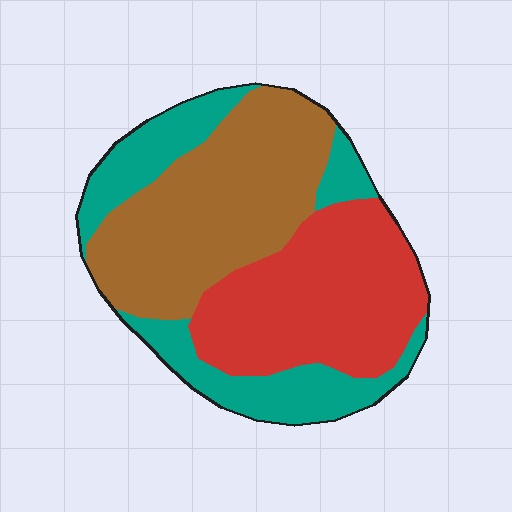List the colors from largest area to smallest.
From largest to smallest: brown, red, teal.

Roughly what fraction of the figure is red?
Red takes up between a quarter and a half of the figure.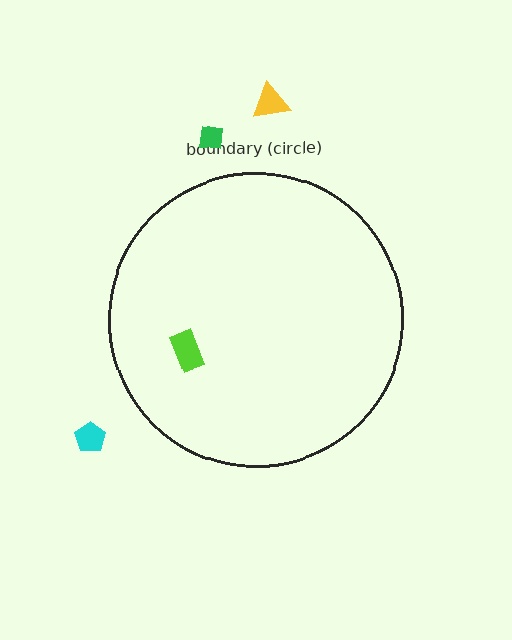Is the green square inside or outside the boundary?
Outside.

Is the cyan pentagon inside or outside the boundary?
Outside.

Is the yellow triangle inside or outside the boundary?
Outside.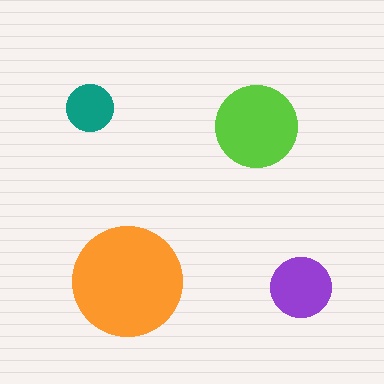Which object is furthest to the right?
The purple circle is rightmost.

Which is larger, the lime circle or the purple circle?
The lime one.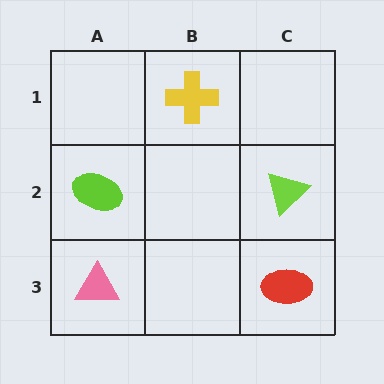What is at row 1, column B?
A yellow cross.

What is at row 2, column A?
A lime ellipse.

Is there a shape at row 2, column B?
No, that cell is empty.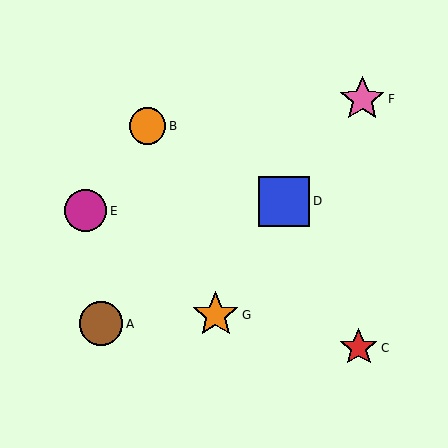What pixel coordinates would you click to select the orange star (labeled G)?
Click at (216, 315) to select the orange star G.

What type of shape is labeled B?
Shape B is an orange circle.